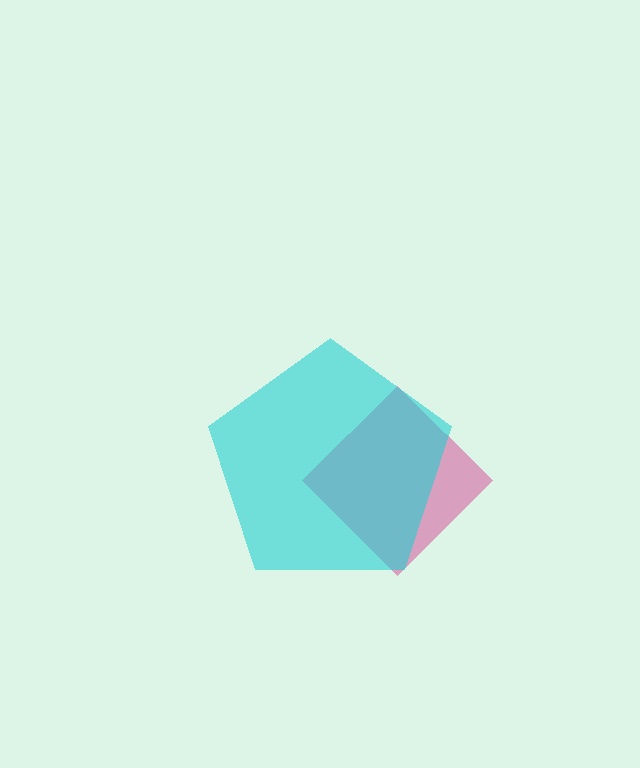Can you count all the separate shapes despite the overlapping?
Yes, there are 2 separate shapes.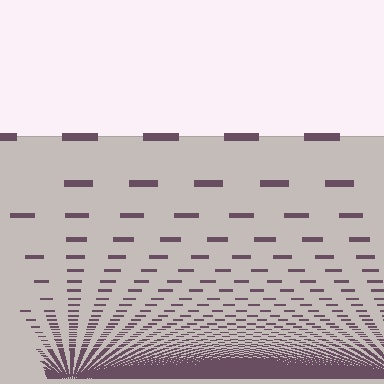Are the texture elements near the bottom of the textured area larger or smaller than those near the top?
Smaller. The gradient is inverted — elements near the bottom are smaller and denser.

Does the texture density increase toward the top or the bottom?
Density increases toward the bottom.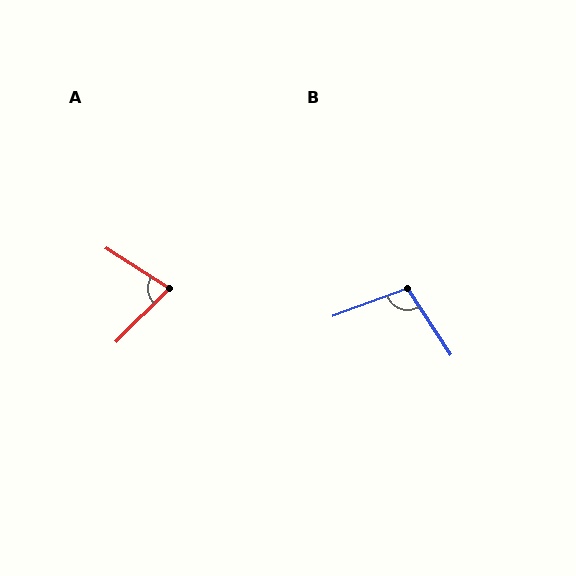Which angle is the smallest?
A, at approximately 78 degrees.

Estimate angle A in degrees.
Approximately 78 degrees.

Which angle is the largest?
B, at approximately 103 degrees.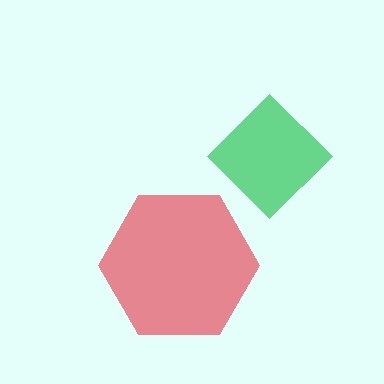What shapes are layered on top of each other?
The layered shapes are: a red hexagon, a green diamond.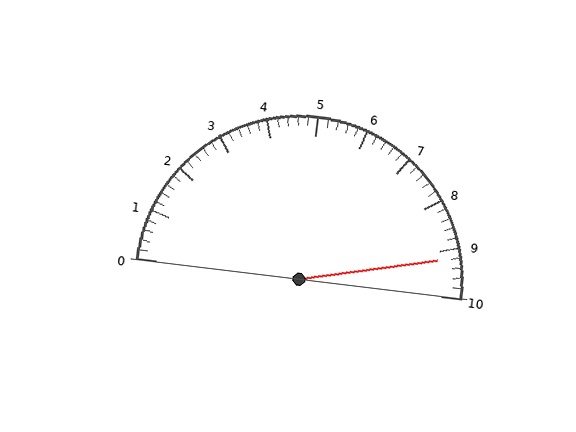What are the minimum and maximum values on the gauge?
The gauge ranges from 0 to 10.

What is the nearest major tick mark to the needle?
The nearest major tick mark is 9.